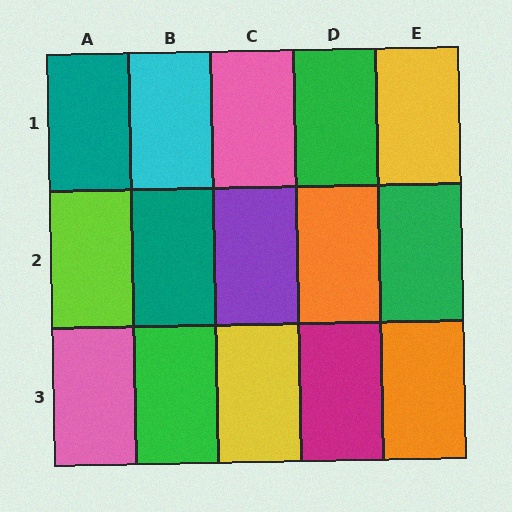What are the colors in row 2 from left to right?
Lime, teal, purple, orange, green.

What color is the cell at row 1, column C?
Pink.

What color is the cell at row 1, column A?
Teal.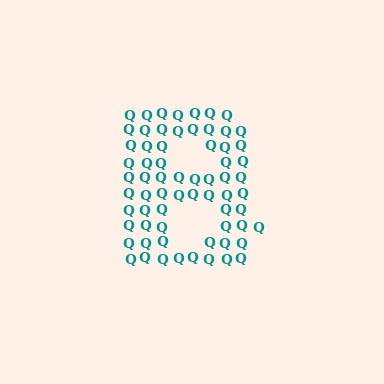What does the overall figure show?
The overall figure shows the letter B.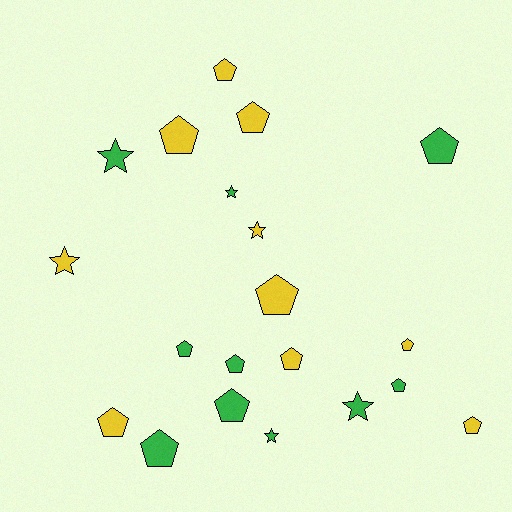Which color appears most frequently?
Green, with 10 objects.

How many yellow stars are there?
There are 2 yellow stars.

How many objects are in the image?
There are 20 objects.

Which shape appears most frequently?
Pentagon, with 14 objects.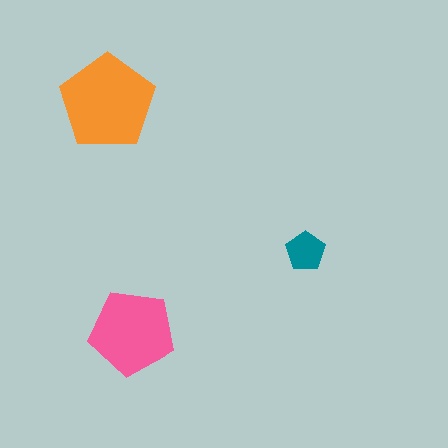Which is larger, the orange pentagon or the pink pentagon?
The orange one.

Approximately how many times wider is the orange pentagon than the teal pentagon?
About 2.5 times wider.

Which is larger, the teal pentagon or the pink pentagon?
The pink one.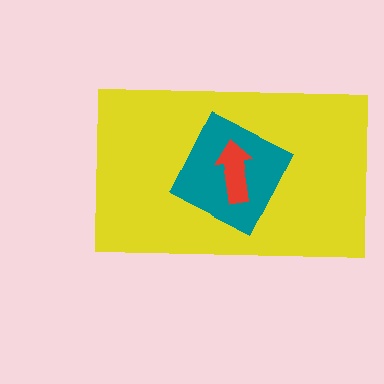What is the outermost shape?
The yellow rectangle.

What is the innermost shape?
The red arrow.